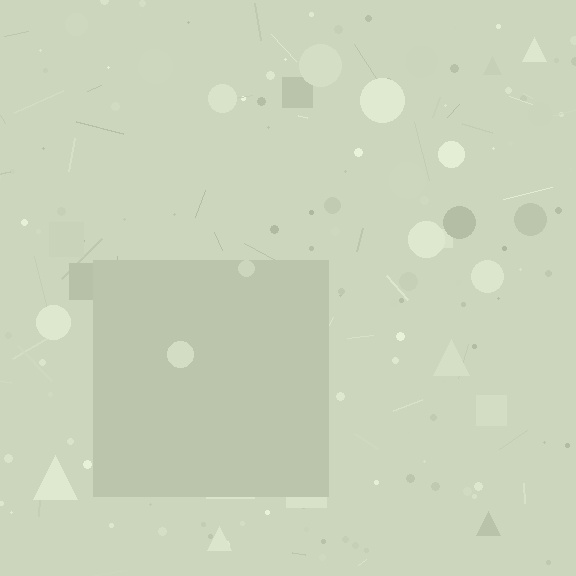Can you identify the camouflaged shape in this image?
The camouflaged shape is a square.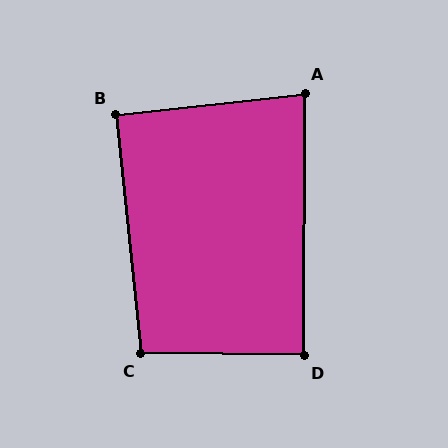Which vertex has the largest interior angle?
C, at approximately 97 degrees.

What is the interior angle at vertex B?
Approximately 90 degrees (approximately right).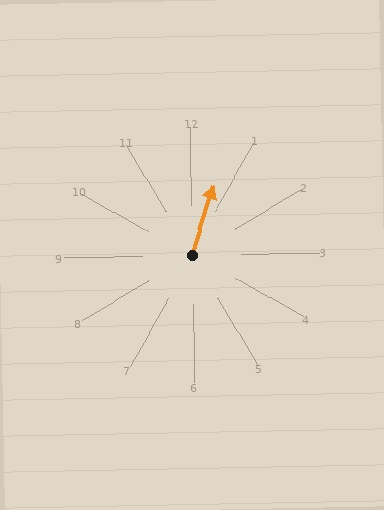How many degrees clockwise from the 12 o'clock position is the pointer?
Approximately 18 degrees.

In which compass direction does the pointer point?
North.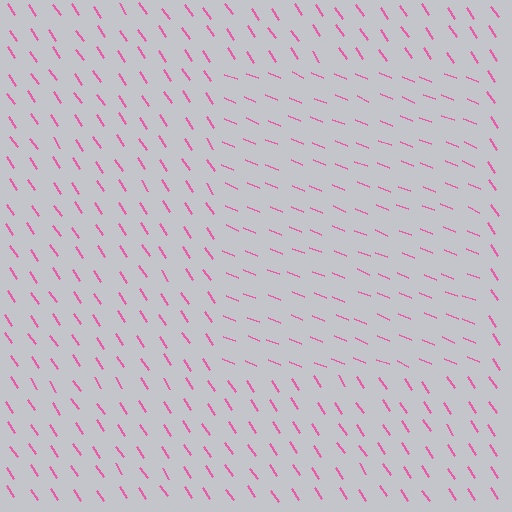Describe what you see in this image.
The image is filled with small pink line segments. A rectangle region in the image has lines oriented differently from the surrounding lines, creating a visible texture boundary.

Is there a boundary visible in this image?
Yes, there is a texture boundary formed by a change in line orientation.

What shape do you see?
I see a rectangle.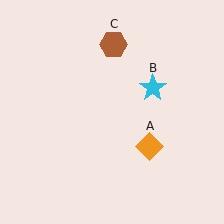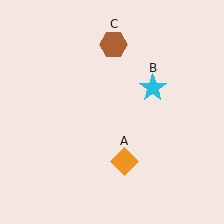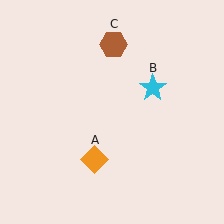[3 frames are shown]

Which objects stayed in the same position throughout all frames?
Cyan star (object B) and brown hexagon (object C) remained stationary.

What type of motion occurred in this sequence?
The orange diamond (object A) rotated clockwise around the center of the scene.